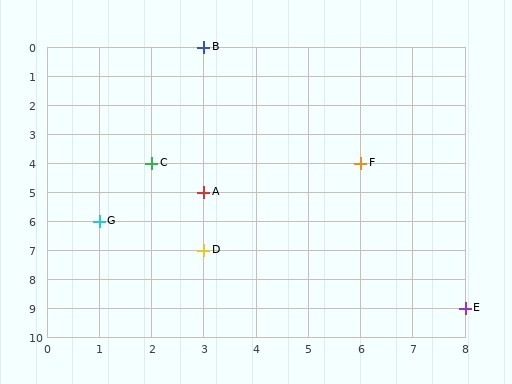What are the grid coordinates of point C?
Point C is at grid coordinates (2, 4).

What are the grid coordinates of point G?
Point G is at grid coordinates (1, 6).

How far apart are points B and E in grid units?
Points B and E are 5 columns and 9 rows apart (about 10.3 grid units diagonally).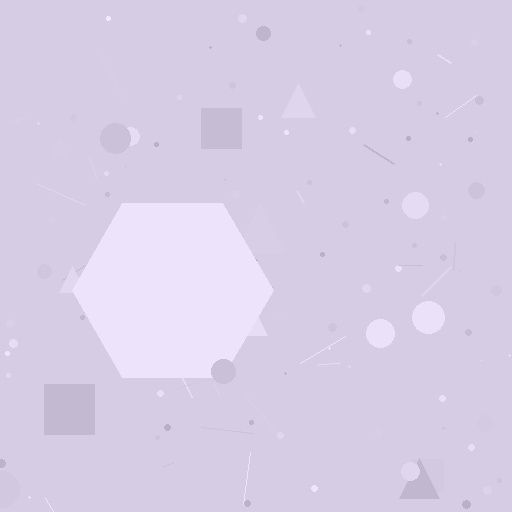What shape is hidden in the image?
A hexagon is hidden in the image.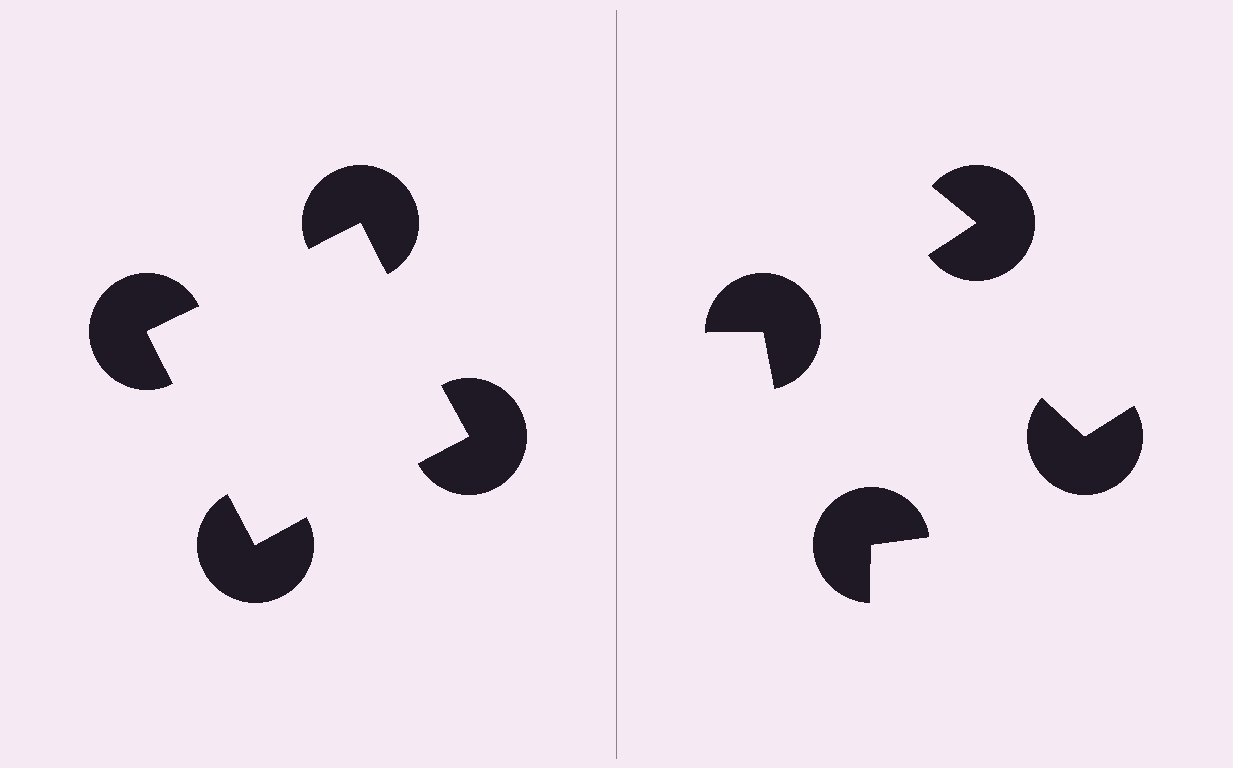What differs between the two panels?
The pac-man discs are positioned identically on both sides; only the wedge orientations differ. On the left they align to a square; on the right they are misaligned.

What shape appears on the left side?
An illusory square.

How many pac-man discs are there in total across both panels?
8 — 4 on each side.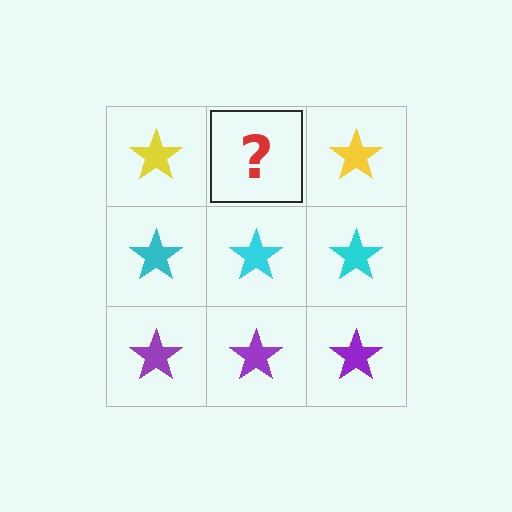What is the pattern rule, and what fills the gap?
The rule is that each row has a consistent color. The gap should be filled with a yellow star.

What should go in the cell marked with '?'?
The missing cell should contain a yellow star.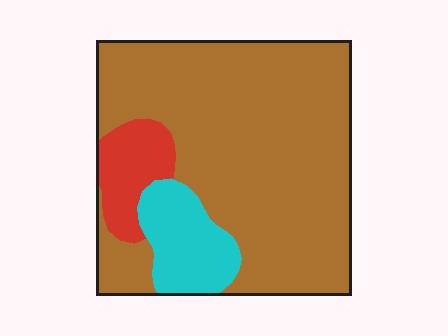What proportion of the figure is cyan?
Cyan covers 13% of the figure.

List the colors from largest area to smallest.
From largest to smallest: brown, cyan, red.